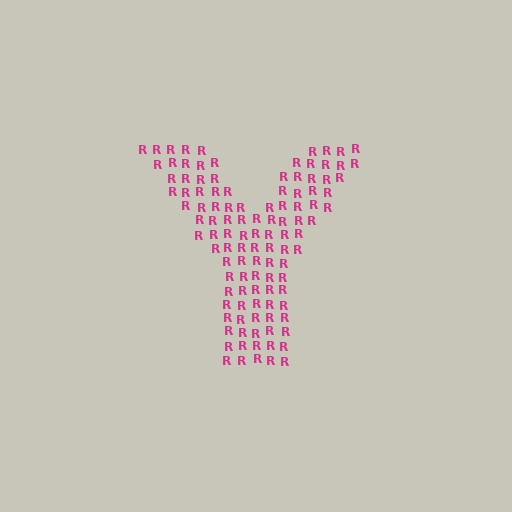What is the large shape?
The large shape is the letter Y.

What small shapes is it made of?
It is made of small letter R's.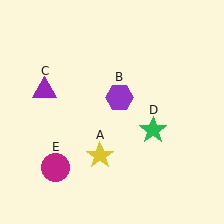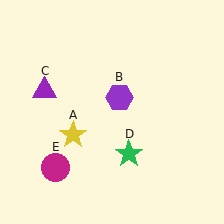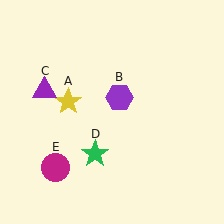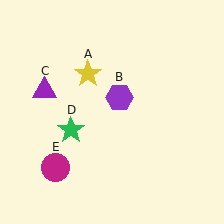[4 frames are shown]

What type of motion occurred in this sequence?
The yellow star (object A), green star (object D) rotated clockwise around the center of the scene.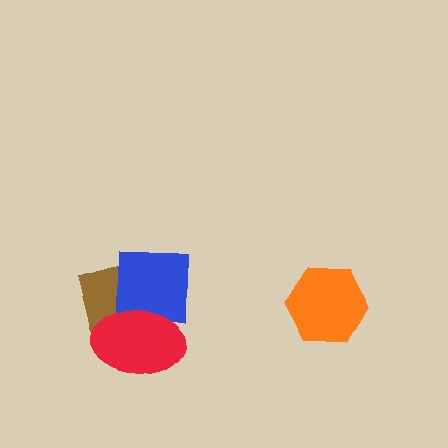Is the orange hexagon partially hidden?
No, no other shape covers it.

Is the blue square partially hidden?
Yes, it is partially covered by another shape.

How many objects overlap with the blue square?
2 objects overlap with the blue square.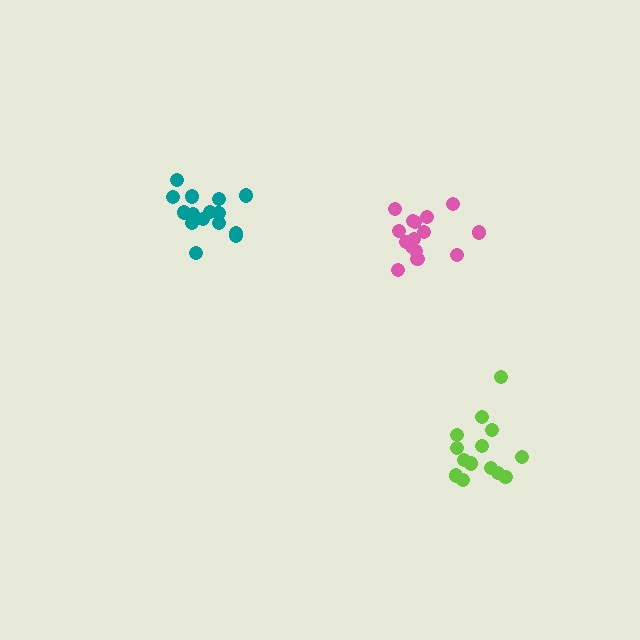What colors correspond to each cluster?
The clusters are colored: teal, pink, lime.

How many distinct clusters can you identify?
There are 3 distinct clusters.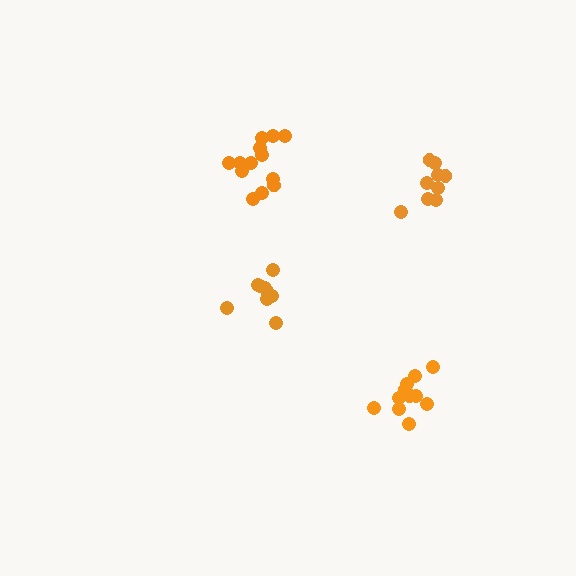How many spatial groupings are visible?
There are 4 spatial groupings.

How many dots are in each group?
Group 1: 13 dots, Group 2: 9 dots, Group 3: 12 dots, Group 4: 9 dots (43 total).